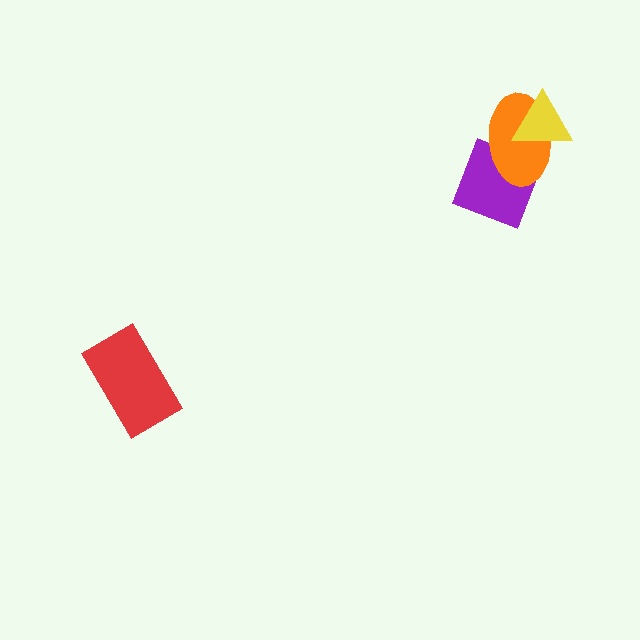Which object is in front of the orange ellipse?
The yellow triangle is in front of the orange ellipse.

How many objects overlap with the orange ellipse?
2 objects overlap with the orange ellipse.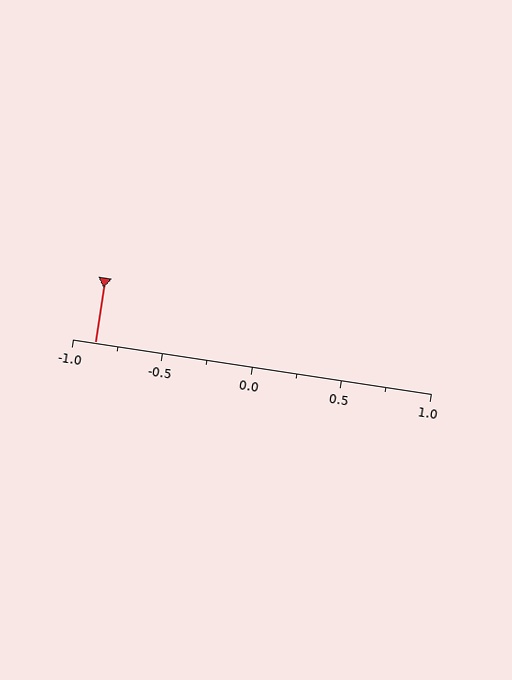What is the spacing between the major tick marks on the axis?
The major ticks are spaced 0.5 apart.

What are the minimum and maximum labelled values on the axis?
The axis runs from -1.0 to 1.0.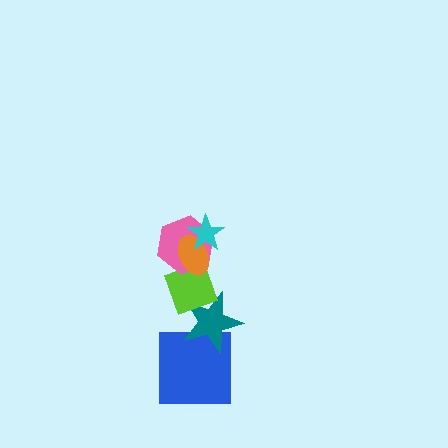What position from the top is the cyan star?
The cyan star is 1st from the top.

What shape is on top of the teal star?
The lime diamond is on top of the teal star.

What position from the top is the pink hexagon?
The pink hexagon is 3rd from the top.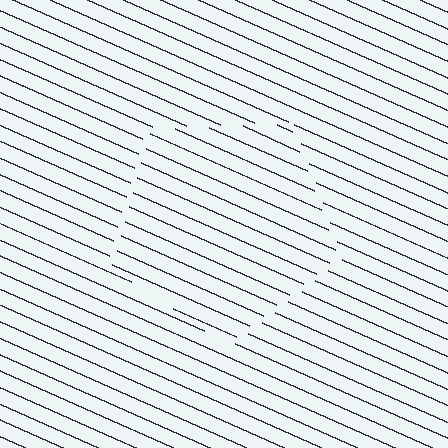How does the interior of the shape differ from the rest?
The interior of the shape contains the same grating, shifted by half a period — the contour is defined by the phase discontinuity where line-ends from the inner and outer gratings abut.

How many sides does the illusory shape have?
5 sides — the line-ends trace a pentagon.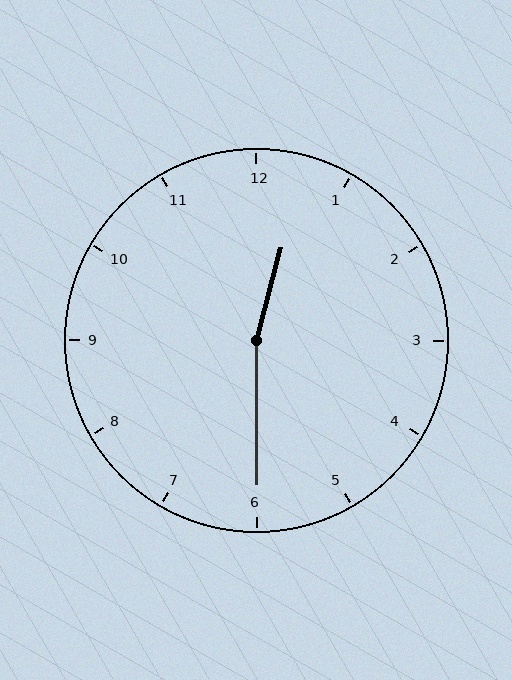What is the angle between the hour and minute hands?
Approximately 165 degrees.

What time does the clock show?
12:30.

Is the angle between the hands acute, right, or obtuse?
It is obtuse.